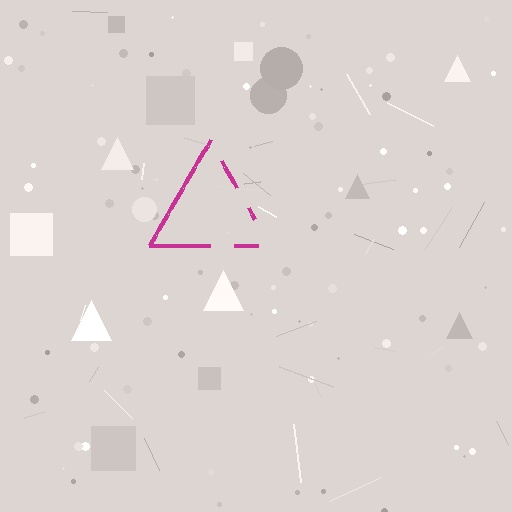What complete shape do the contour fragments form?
The contour fragments form a triangle.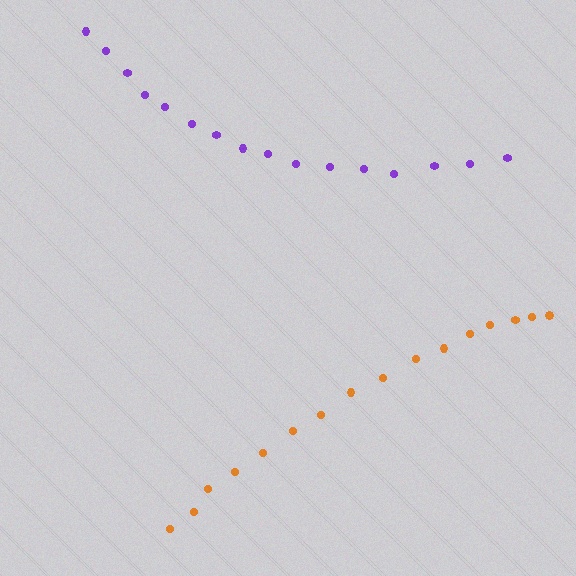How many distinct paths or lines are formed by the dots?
There are 2 distinct paths.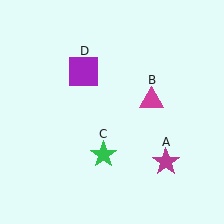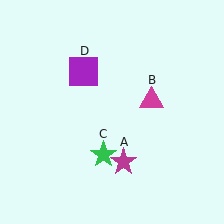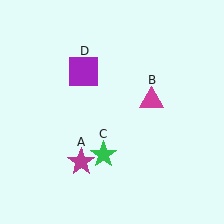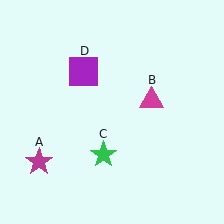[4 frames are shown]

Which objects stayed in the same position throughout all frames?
Magenta triangle (object B) and green star (object C) and purple square (object D) remained stationary.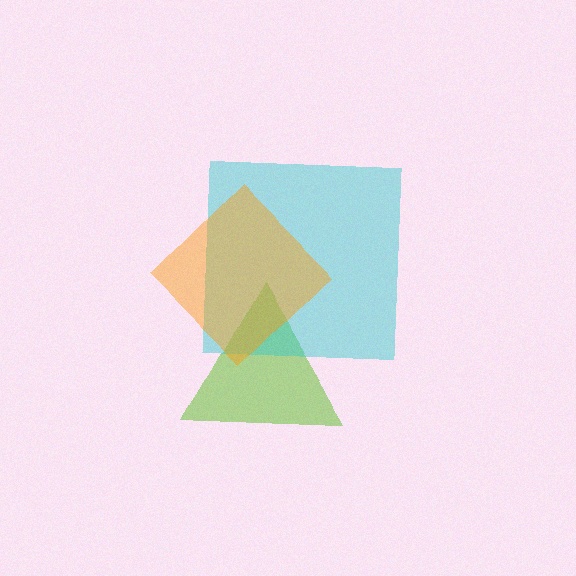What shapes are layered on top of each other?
The layered shapes are: a lime triangle, a cyan square, an orange diamond.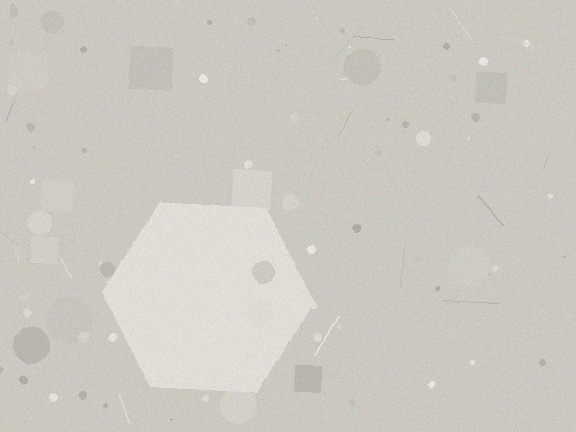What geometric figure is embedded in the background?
A hexagon is embedded in the background.